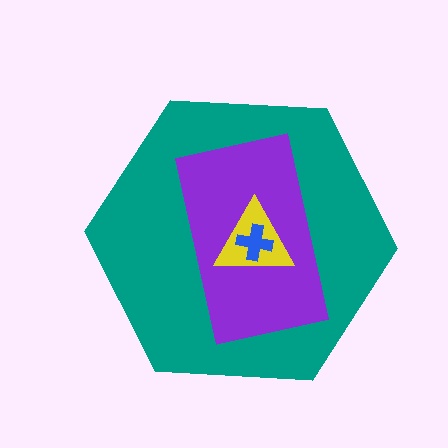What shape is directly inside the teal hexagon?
The purple rectangle.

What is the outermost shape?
The teal hexagon.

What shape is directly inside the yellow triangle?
The blue cross.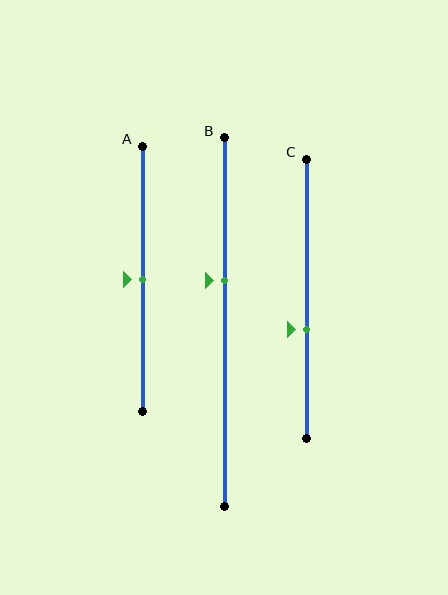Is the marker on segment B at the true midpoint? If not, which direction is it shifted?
No, the marker on segment B is shifted upward by about 11% of the segment length.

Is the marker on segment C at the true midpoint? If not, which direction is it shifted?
No, the marker on segment C is shifted downward by about 11% of the segment length.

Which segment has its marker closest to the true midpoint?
Segment A has its marker closest to the true midpoint.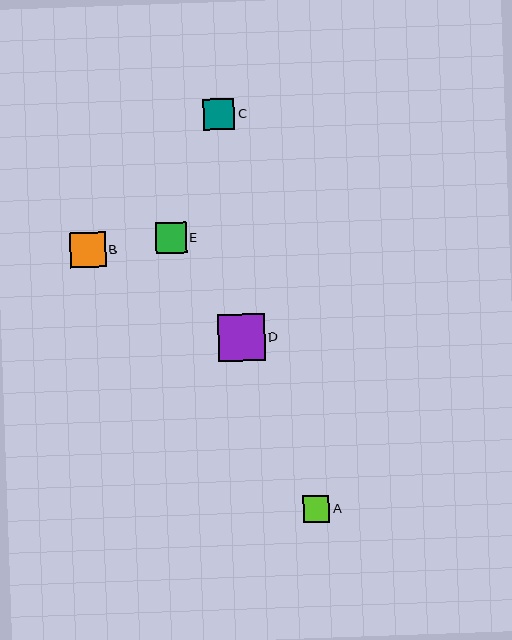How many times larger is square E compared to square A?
Square E is approximately 1.2 times the size of square A.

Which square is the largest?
Square D is the largest with a size of approximately 47 pixels.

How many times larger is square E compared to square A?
Square E is approximately 1.2 times the size of square A.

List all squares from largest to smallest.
From largest to smallest: D, B, E, C, A.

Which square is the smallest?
Square A is the smallest with a size of approximately 27 pixels.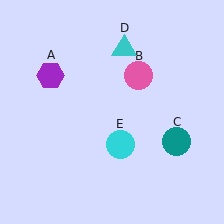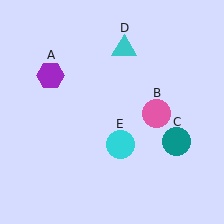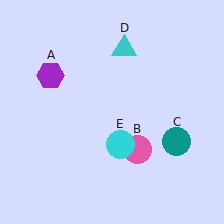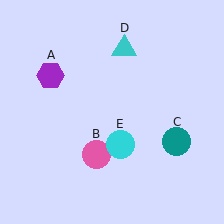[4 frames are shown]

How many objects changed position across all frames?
1 object changed position: pink circle (object B).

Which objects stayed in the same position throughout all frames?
Purple hexagon (object A) and teal circle (object C) and cyan triangle (object D) and cyan circle (object E) remained stationary.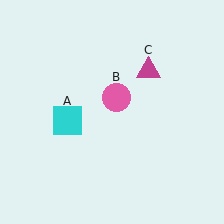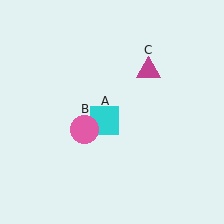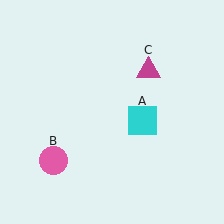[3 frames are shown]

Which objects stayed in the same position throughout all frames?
Magenta triangle (object C) remained stationary.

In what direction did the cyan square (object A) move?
The cyan square (object A) moved right.